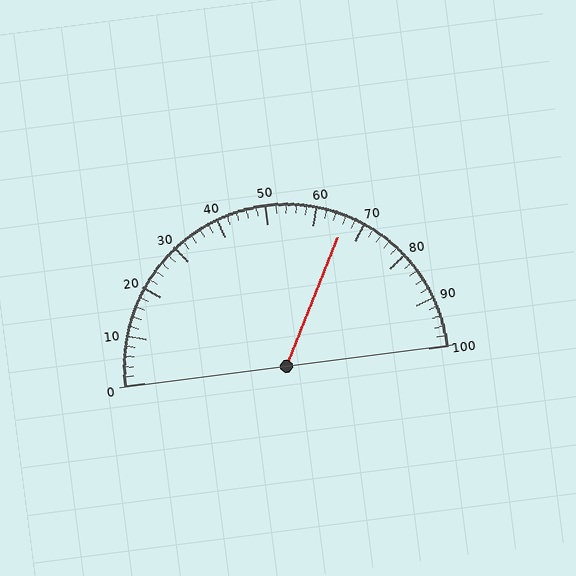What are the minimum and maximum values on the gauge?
The gauge ranges from 0 to 100.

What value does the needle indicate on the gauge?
The needle indicates approximately 66.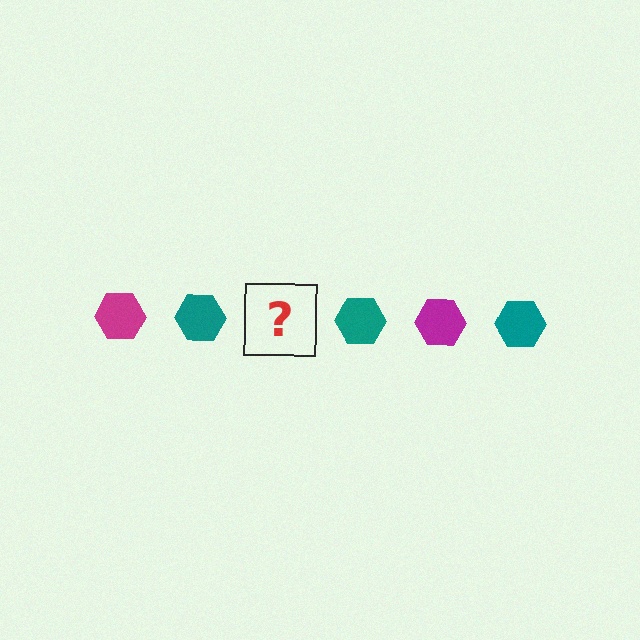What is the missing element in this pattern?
The missing element is a magenta hexagon.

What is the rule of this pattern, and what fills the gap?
The rule is that the pattern cycles through magenta, teal hexagons. The gap should be filled with a magenta hexagon.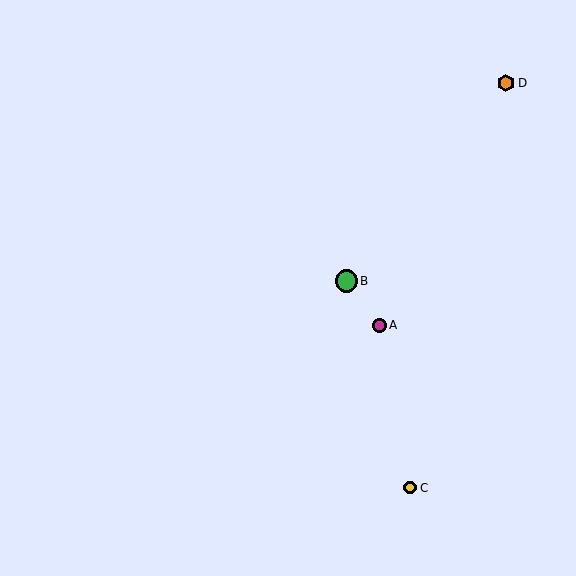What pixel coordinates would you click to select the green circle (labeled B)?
Click at (346, 281) to select the green circle B.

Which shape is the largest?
The green circle (labeled B) is the largest.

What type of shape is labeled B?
Shape B is a green circle.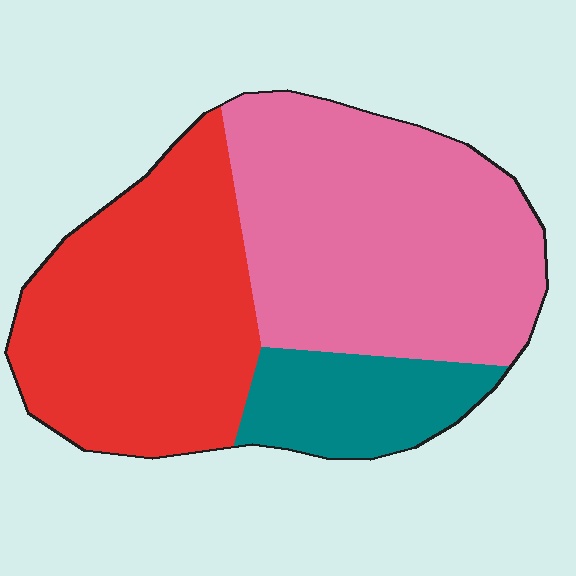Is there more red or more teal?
Red.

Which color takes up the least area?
Teal, at roughly 15%.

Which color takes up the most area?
Pink, at roughly 45%.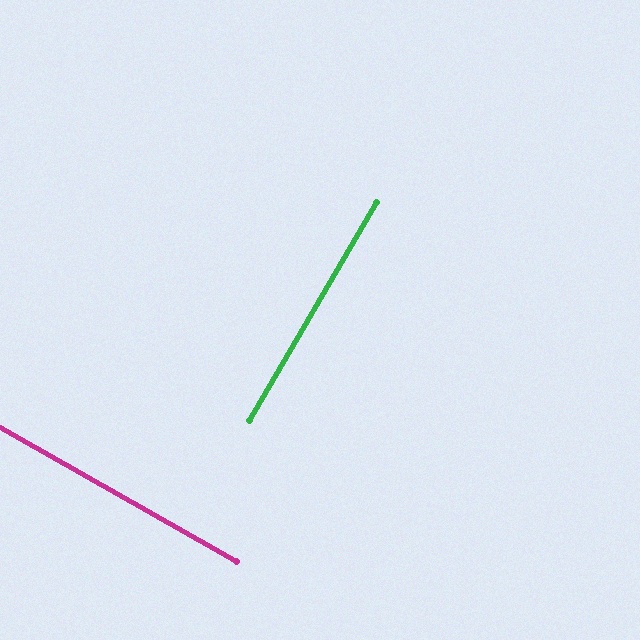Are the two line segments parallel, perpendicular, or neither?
Perpendicular — they meet at approximately 89°.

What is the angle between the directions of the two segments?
Approximately 89 degrees.